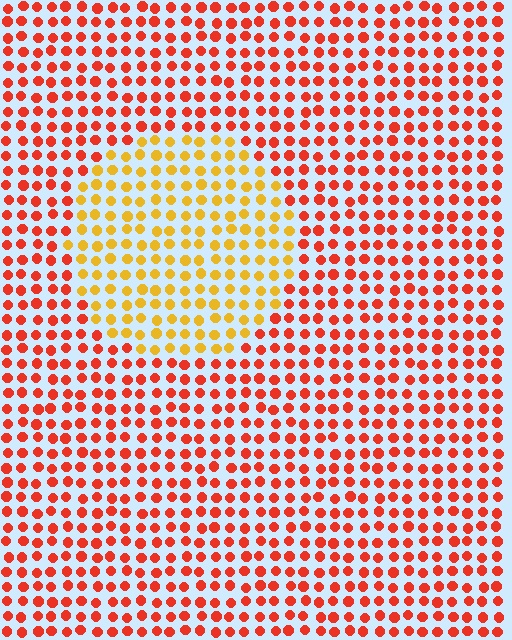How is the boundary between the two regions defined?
The boundary is defined purely by a slight shift in hue (about 40 degrees). Spacing, size, and orientation are identical on both sides.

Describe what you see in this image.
The image is filled with small red elements in a uniform arrangement. A circle-shaped region is visible where the elements are tinted to a slightly different hue, forming a subtle color boundary.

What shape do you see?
I see a circle.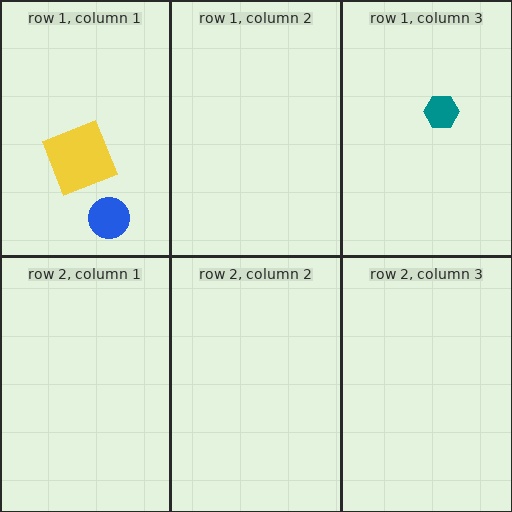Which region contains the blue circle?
The row 1, column 1 region.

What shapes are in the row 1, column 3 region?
The teal hexagon.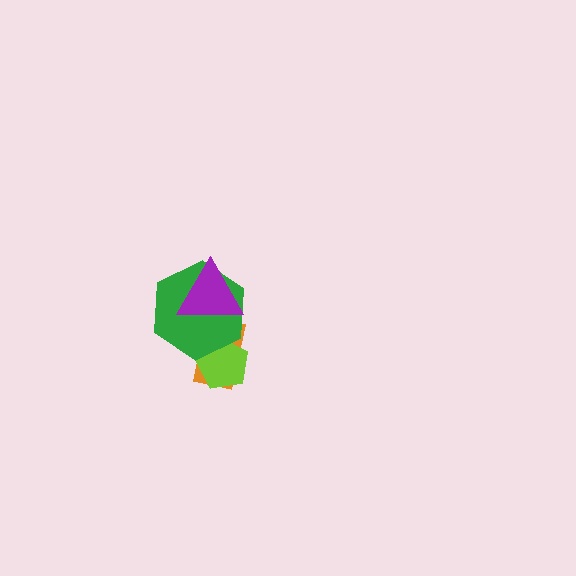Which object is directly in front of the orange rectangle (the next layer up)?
The lime pentagon is directly in front of the orange rectangle.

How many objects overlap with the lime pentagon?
2 objects overlap with the lime pentagon.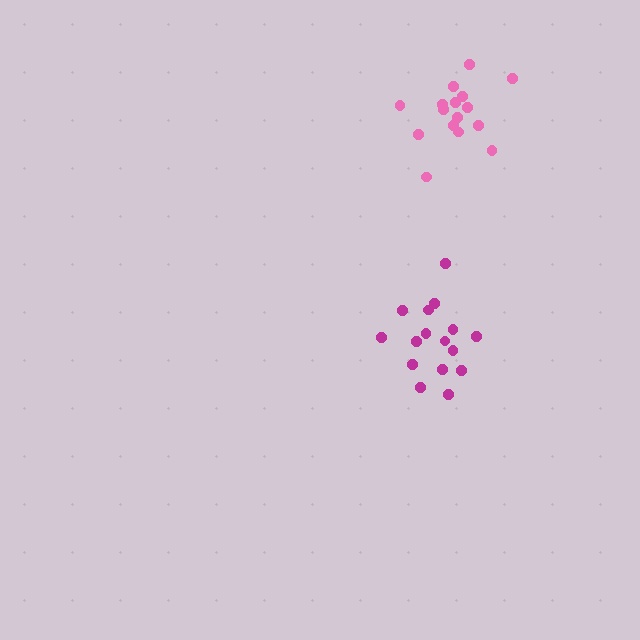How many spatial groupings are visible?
There are 2 spatial groupings.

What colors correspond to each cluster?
The clusters are colored: magenta, pink.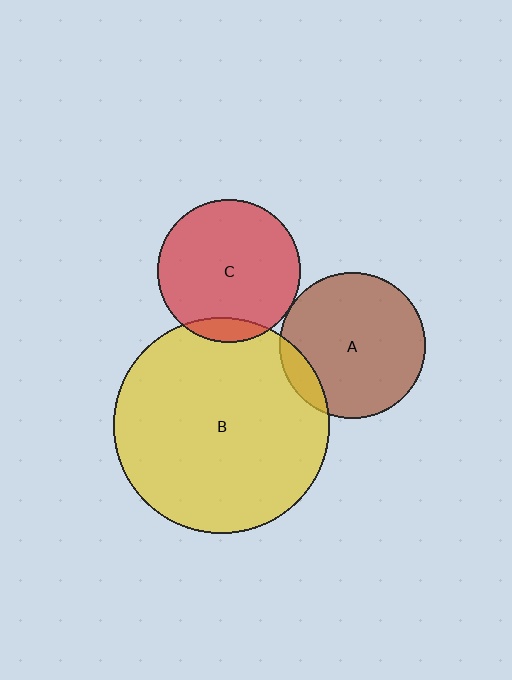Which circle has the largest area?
Circle B (yellow).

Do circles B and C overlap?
Yes.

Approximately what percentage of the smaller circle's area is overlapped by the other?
Approximately 10%.